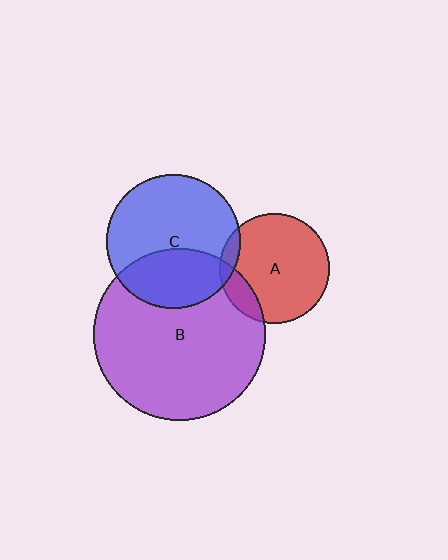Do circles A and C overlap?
Yes.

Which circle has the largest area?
Circle B (purple).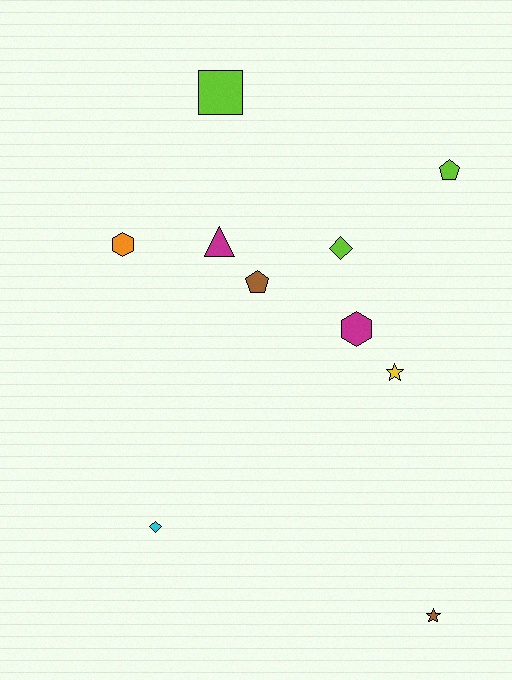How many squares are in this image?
There is 1 square.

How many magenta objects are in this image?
There are 2 magenta objects.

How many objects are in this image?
There are 10 objects.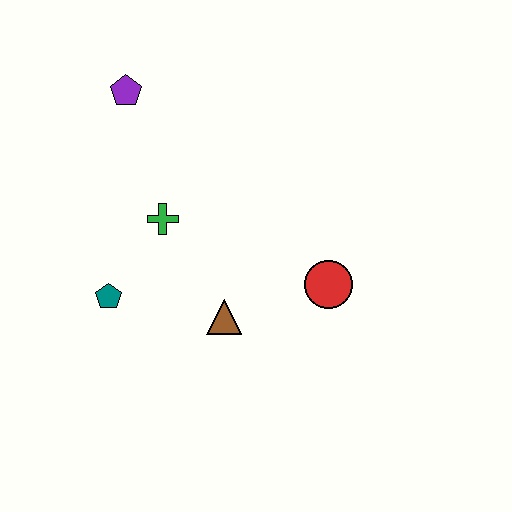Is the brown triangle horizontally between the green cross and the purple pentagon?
No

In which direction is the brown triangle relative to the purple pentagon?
The brown triangle is below the purple pentagon.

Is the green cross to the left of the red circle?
Yes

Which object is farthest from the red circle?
The purple pentagon is farthest from the red circle.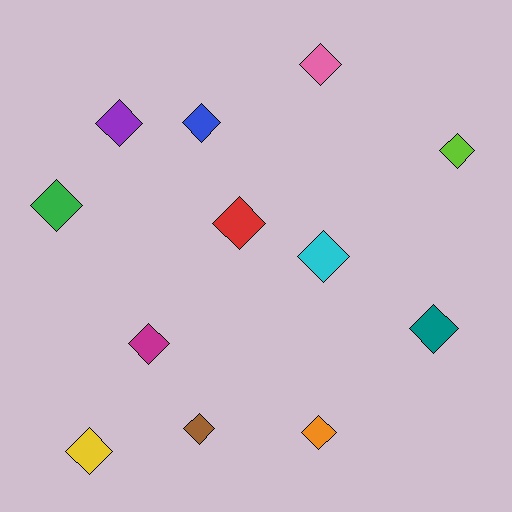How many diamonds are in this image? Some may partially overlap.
There are 12 diamonds.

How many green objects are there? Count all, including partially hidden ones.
There is 1 green object.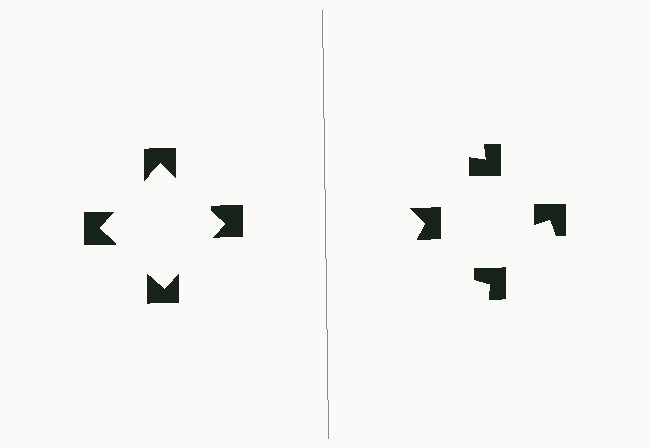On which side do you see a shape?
An illusory square appears on the left side. On the right side the wedge cuts are rotated, so no coherent shape forms.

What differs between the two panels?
The notched squares are positioned identically on both sides; only the wedge orientations differ. On the left they align to a square; on the right they are misaligned.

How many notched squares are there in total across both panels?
8 — 4 on each side.